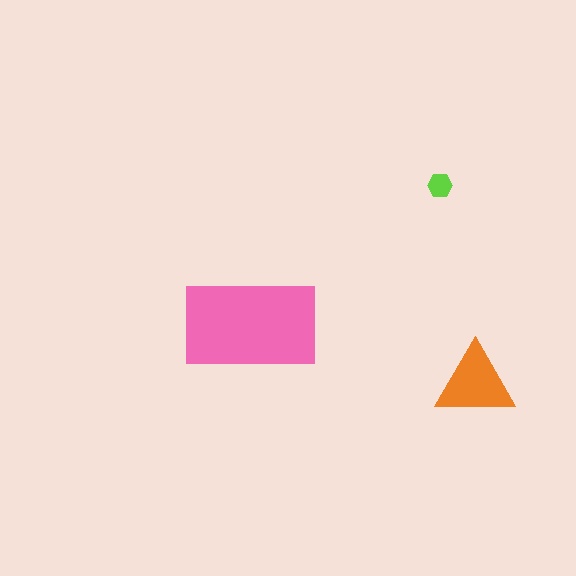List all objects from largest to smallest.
The pink rectangle, the orange triangle, the lime hexagon.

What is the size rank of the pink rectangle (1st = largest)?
1st.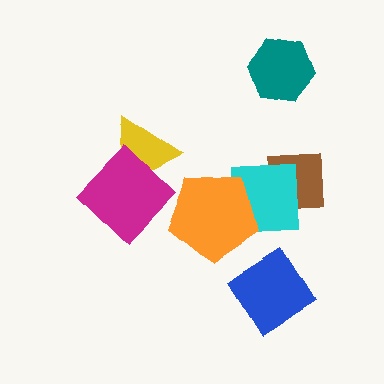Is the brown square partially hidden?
Yes, it is partially covered by another shape.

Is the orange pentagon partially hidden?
No, no other shape covers it.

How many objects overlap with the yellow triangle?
1 object overlaps with the yellow triangle.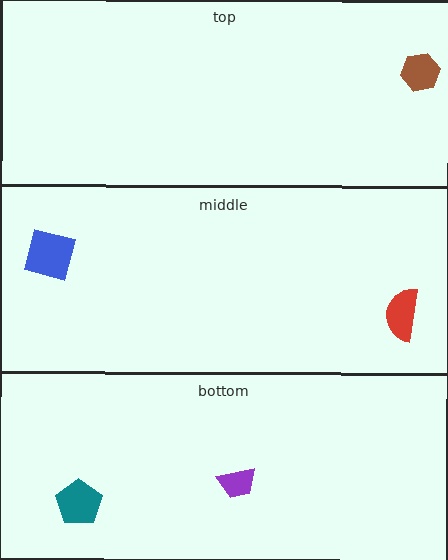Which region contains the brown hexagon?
The top region.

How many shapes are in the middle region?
2.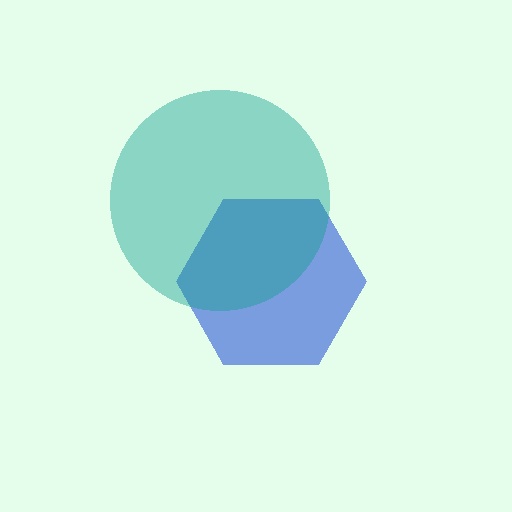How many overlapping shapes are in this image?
There are 2 overlapping shapes in the image.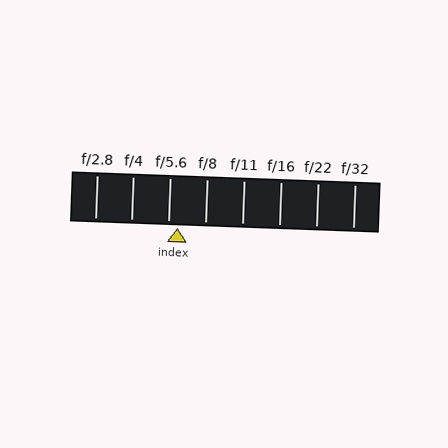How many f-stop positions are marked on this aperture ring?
There are 8 f-stop positions marked.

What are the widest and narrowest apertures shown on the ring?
The widest aperture shown is f/2.8 and the narrowest is f/32.